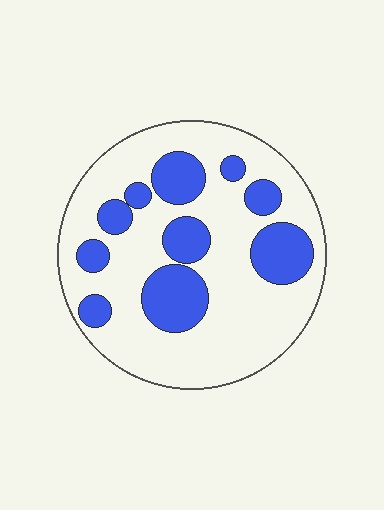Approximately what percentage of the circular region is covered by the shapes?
Approximately 30%.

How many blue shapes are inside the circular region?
10.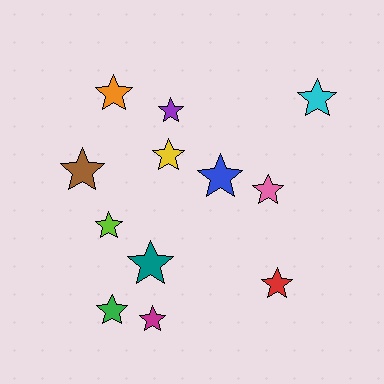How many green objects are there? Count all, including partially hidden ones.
There is 1 green object.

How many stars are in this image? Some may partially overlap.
There are 12 stars.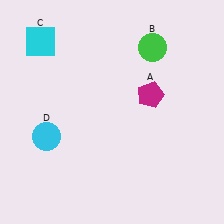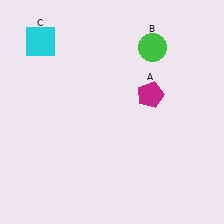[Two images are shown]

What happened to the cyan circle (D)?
The cyan circle (D) was removed in Image 2. It was in the bottom-left area of Image 1.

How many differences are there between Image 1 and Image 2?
There is 1 difference between the two images.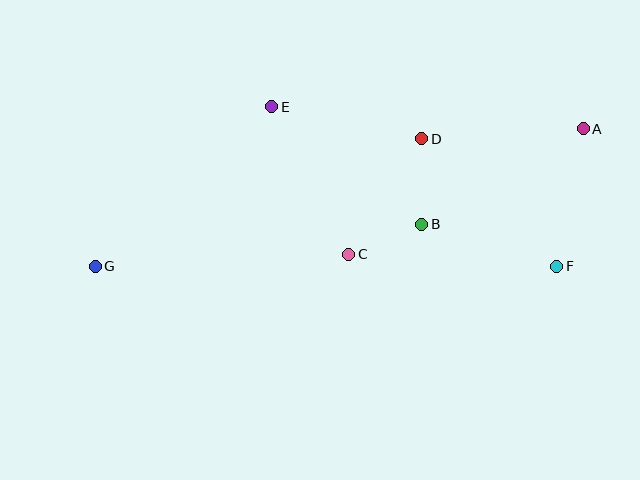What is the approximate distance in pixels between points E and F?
The distance between E and F is approximately 327 pixels.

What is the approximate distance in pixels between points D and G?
The distance between D and G is approximately 351 pixels.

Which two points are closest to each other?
Points B and C are closest to each other.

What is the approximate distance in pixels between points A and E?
The distance between A and E is approximately 312 pixels.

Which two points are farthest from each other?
Points A and G are farthest from each other.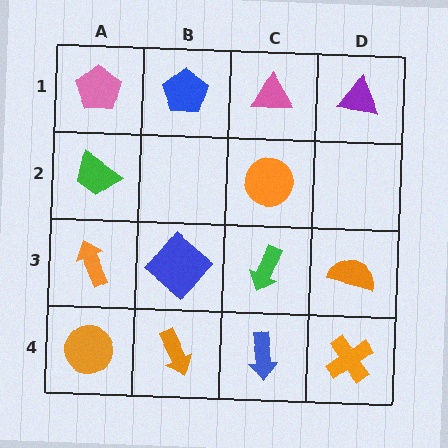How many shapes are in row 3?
4 shapes.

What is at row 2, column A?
A green trapezoid.